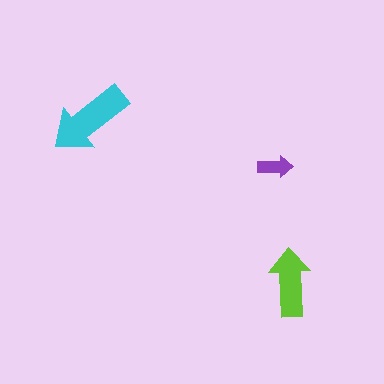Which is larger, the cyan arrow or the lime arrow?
The cyan one.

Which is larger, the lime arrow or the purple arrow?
The lime one.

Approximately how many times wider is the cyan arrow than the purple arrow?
About 2.5 times wider.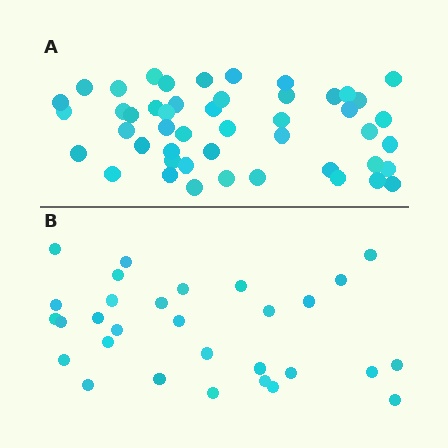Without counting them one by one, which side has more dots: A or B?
Region A (the top region) has more dots.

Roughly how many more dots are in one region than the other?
Region A has approximately 20 more dots than region B.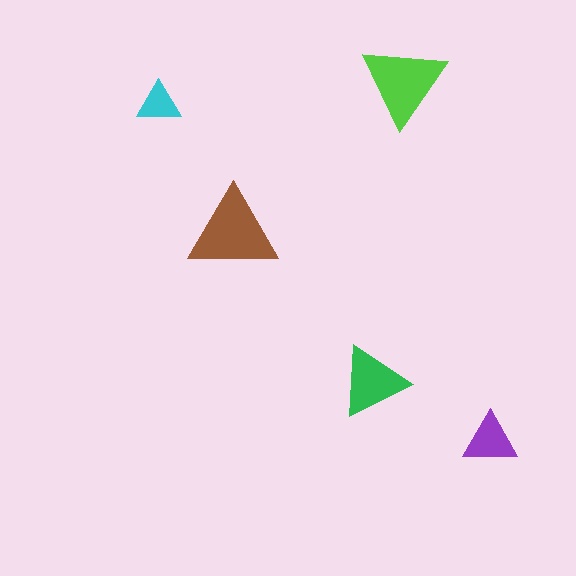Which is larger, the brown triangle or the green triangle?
The brown one.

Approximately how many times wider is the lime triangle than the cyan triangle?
About 2 times wider.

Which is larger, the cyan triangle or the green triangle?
The green one.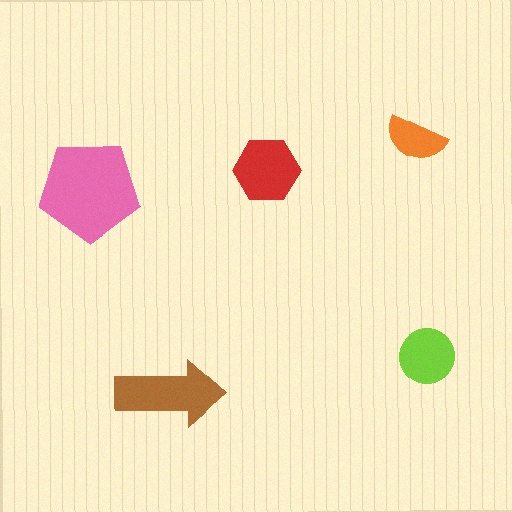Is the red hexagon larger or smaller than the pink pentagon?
Smaller.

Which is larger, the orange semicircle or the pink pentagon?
The pink pentagon.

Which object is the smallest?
The orange semicircle.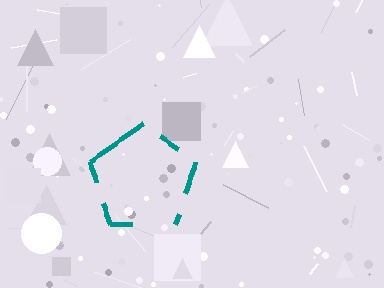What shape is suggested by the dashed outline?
The dashed outline suggests a pentagon.